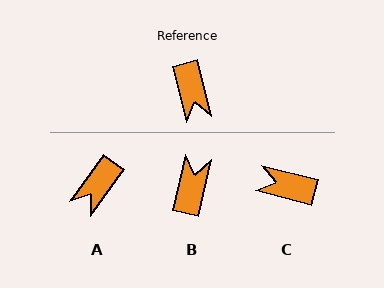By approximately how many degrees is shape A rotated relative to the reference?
Approximately 50 degrees clockwise.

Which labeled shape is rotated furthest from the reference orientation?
B, about 153 degrees away.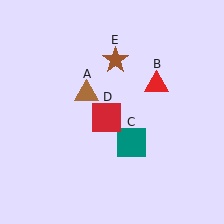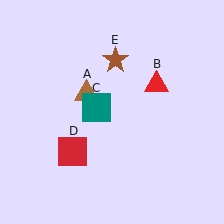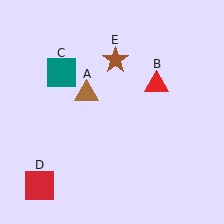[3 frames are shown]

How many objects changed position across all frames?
2 objects changed position: teal square (object C), red square (object D).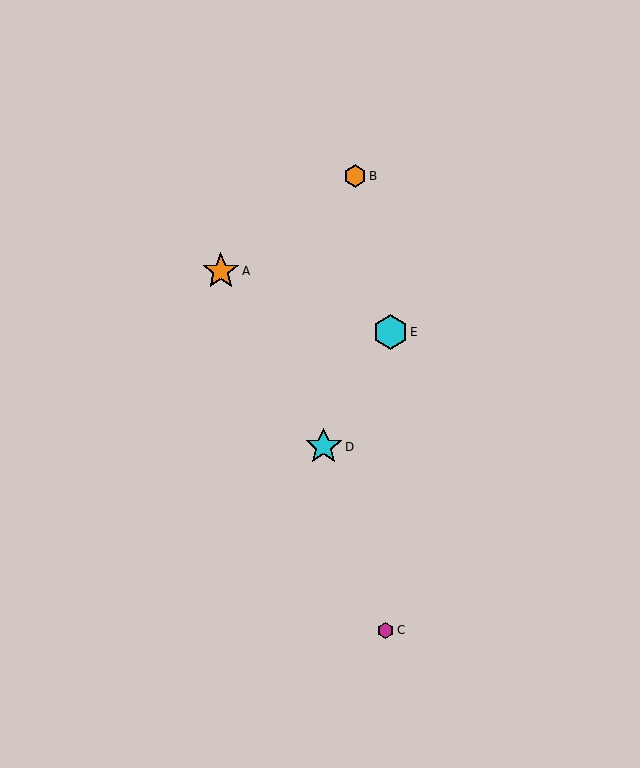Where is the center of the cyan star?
The center of the cyan star is at (324, 447).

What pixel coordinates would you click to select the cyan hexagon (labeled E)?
Click at (390, 332) to select the cyan hexagon E.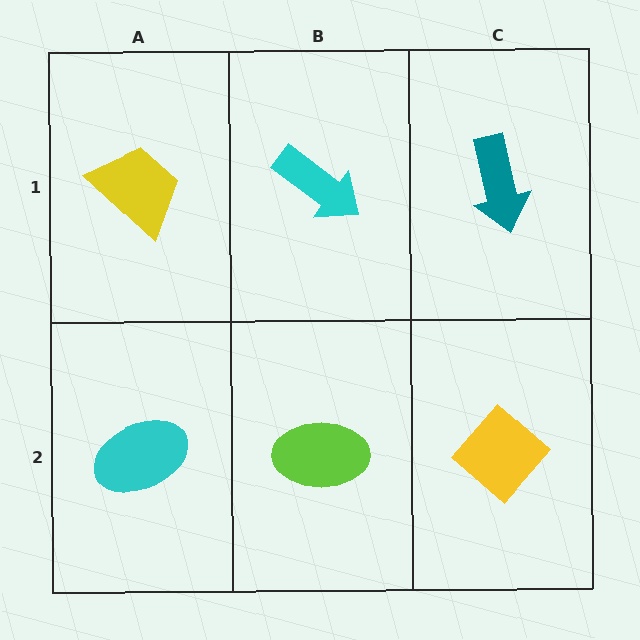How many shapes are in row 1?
3 shapes.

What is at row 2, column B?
A lime ellipse.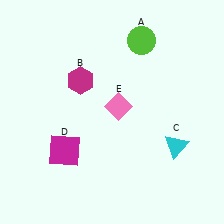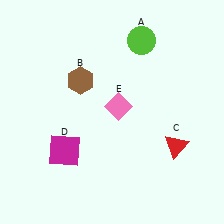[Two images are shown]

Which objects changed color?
B changed from magenta to brown. C changed from cyan to red.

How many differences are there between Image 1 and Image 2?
There are 2 differences between the two images.